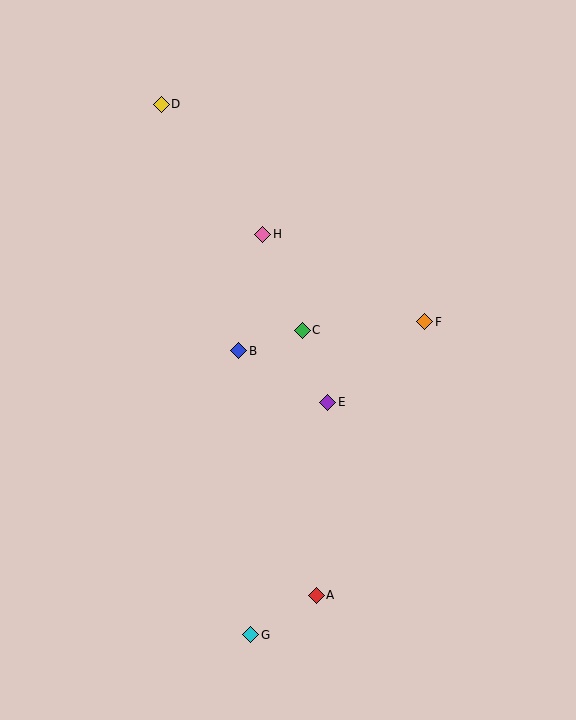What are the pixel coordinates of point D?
Point D is at (161, 104).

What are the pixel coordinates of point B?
Point B is at (239, 351).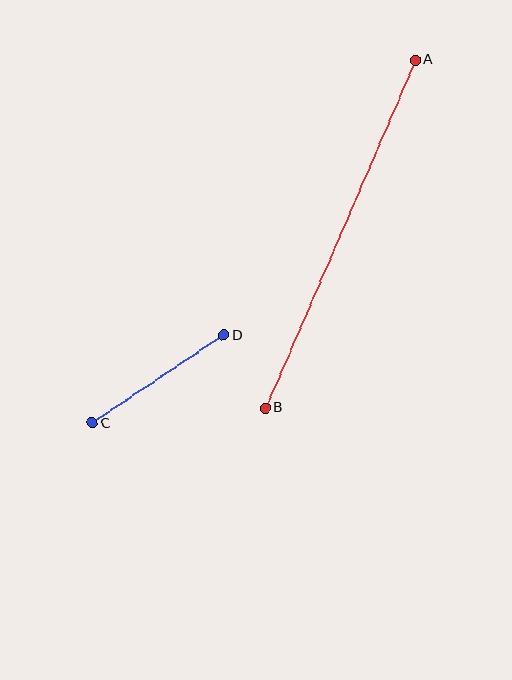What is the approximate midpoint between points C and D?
The midpoint is at approximately (158, 379) pixels.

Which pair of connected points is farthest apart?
Points A and B are farthest apart.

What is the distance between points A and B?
The distance is approximately 379 pixels.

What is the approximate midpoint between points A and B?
The midpoint is at approximately (340, 234) pixels.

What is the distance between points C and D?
The distance is approximately 158 pixels.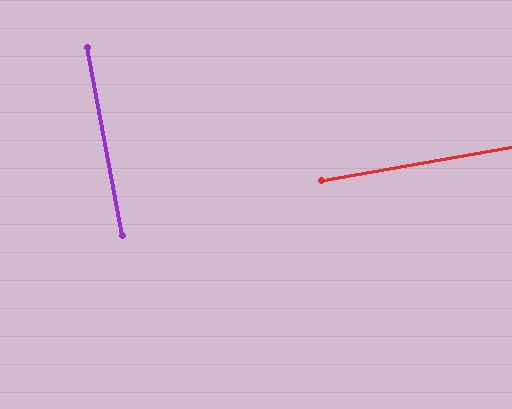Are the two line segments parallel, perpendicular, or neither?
Perpendicular — they meet at approximately 89°.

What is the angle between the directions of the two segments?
Approximately 89 degrees.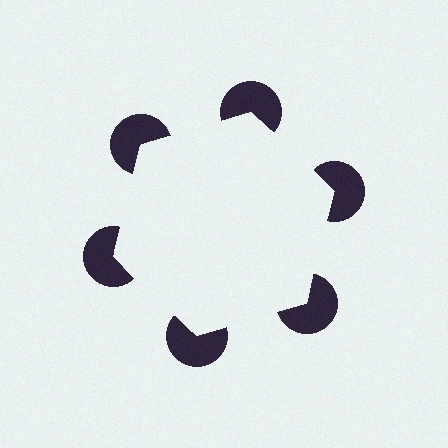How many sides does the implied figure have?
6 sides.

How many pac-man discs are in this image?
There are 6 — one at each vertex of the illusory hexagon.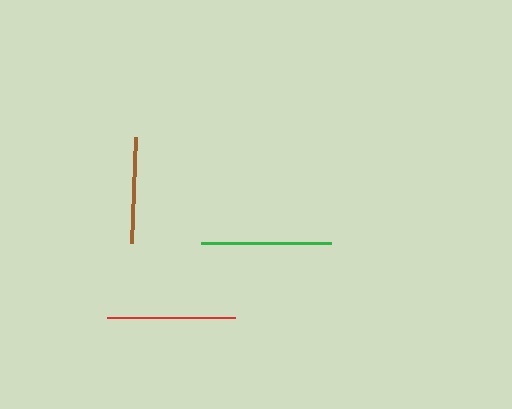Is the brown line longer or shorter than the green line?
The green line is longer than the brown line.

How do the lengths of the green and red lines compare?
The green and red lines are approximately the same length.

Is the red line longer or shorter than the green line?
The green line is longer than the red line.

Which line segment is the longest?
The green line is the longest at approximately 129 pixels.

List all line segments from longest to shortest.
From longest to shortest: green, red, brown.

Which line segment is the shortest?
The brown line is the shortest at approximately 106 pixels.